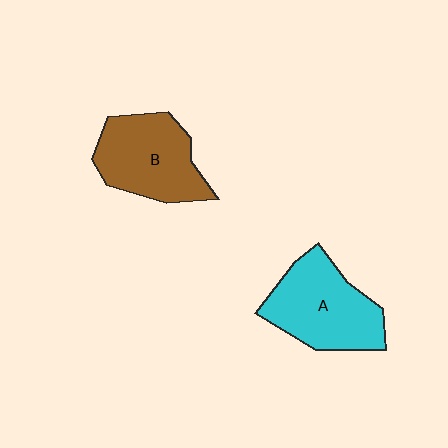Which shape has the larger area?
Shape A (cyan).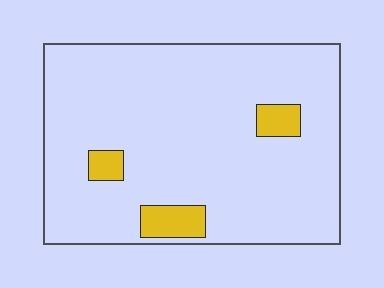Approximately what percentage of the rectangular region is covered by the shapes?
Approximately 10%.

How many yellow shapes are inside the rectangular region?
3.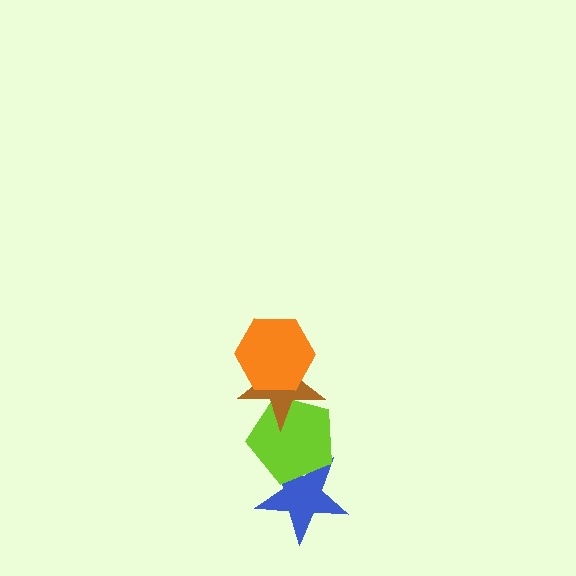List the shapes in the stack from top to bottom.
From top to bottom: the orange hexagon, the brown star, the lime pentagon, the blue star.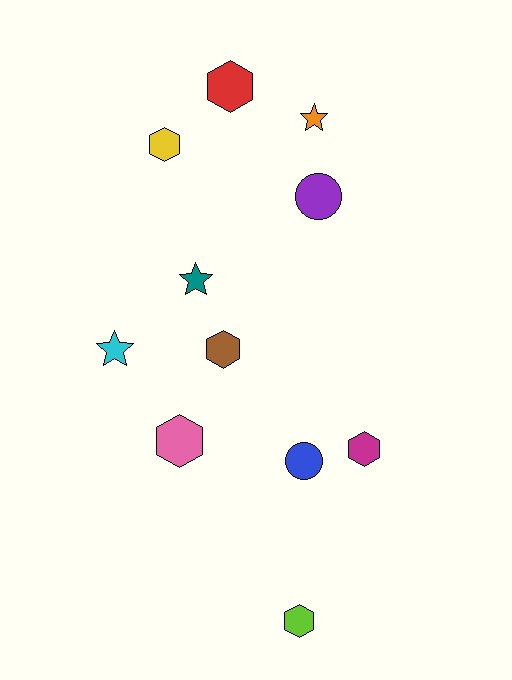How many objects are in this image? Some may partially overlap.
There are 11 objects.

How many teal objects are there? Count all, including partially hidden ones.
There is 1 teal object.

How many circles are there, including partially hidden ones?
There are 2 circles.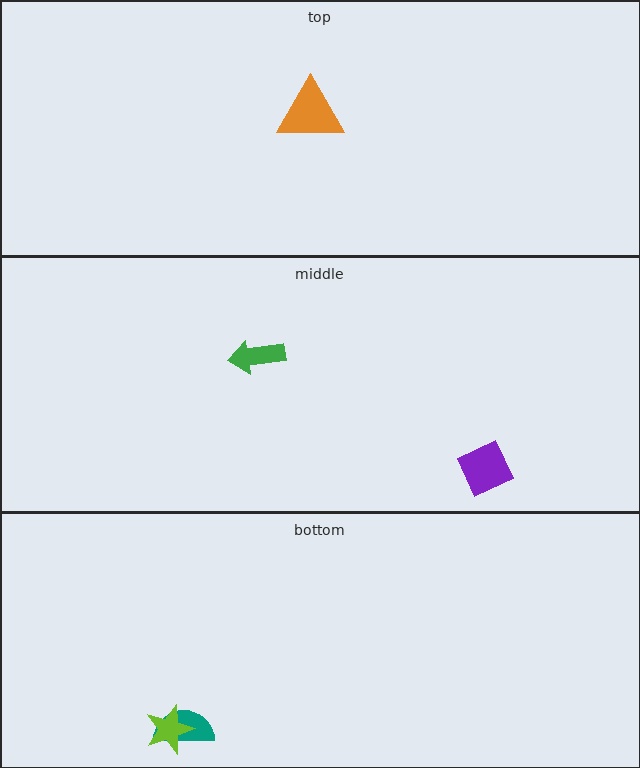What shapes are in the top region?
The orange triangle.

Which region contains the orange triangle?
The top region.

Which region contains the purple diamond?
The middle region.